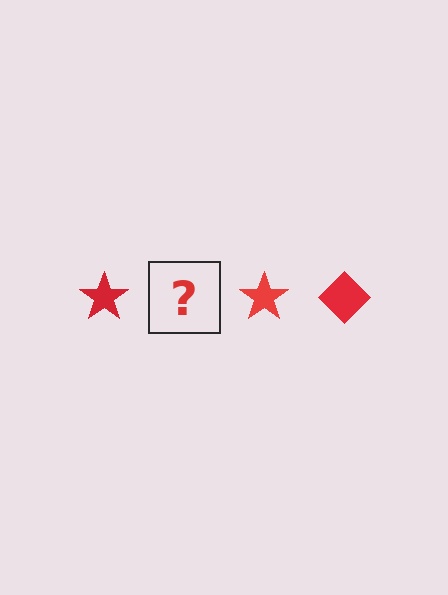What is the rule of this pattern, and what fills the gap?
The rule is that the pattern cycles through star, diamond shapes in red. The gap should be filled with a red diamond.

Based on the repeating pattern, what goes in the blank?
The blank should be a red diamond.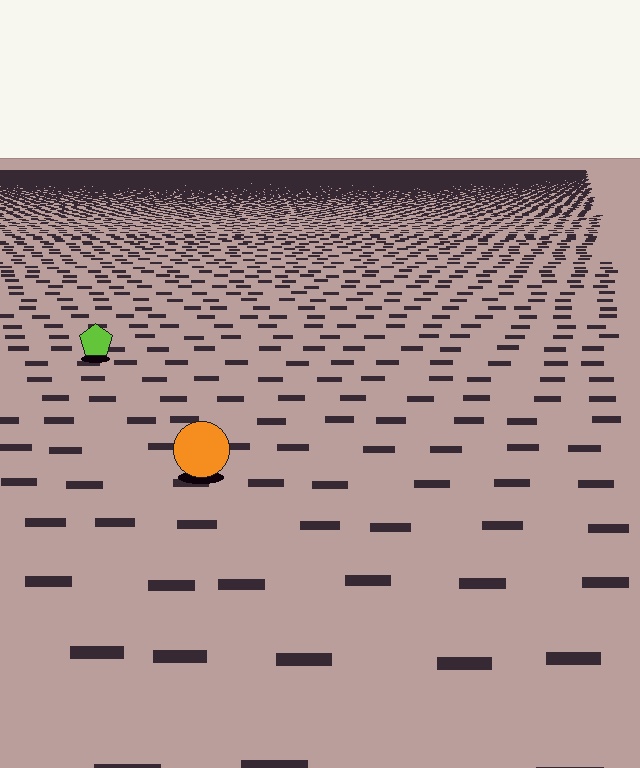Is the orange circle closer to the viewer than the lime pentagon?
Yes. The orange circle is closer — you can tell from the texture gradient: the ground texture is coarser near it.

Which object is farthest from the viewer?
The lime pentagon is farthest from the viewer. It appears smaller and the ground texture around it is denser.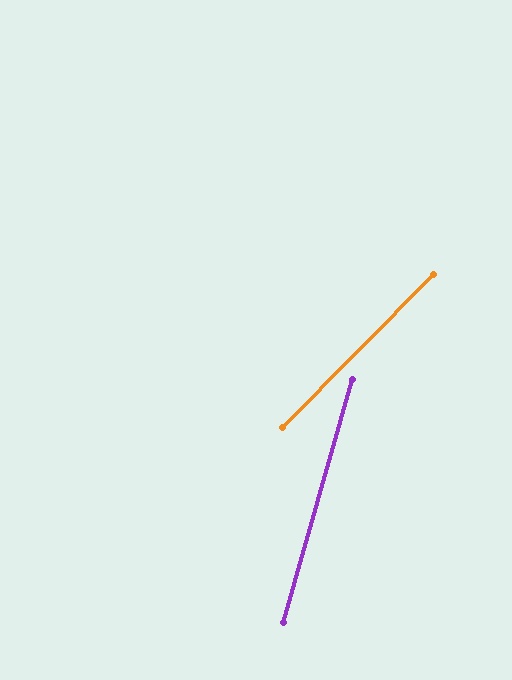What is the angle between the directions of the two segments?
Approximately 29 degrees.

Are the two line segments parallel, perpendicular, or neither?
Neither parallel nor perpendicular — they differ by about 29°.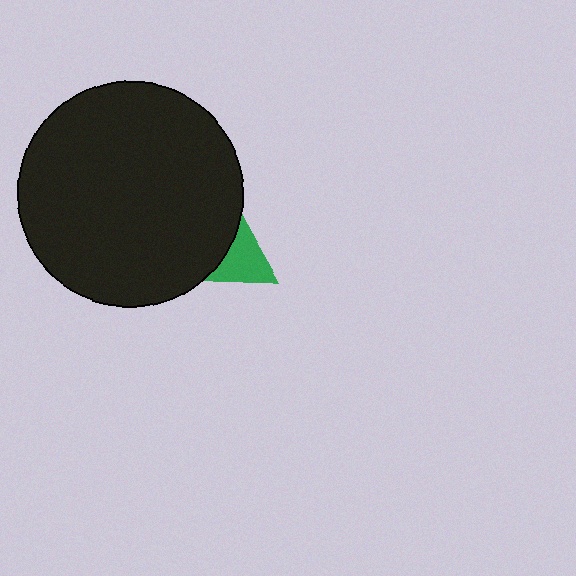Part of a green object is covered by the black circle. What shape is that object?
It is a triangle.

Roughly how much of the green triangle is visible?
A small part of it is visible (roughly 38%).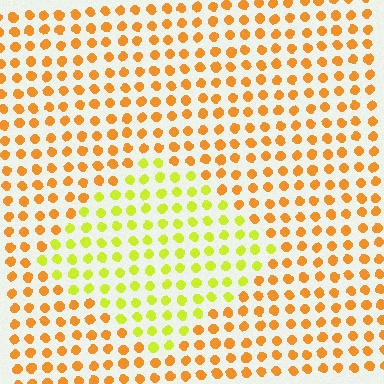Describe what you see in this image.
The image is filled with small orange elements in a uniform arrangement. A diamond-shaped region is visible where the elements are tinted to a slightly different hue, forming a subtle color boundary.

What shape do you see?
I see a diamond.